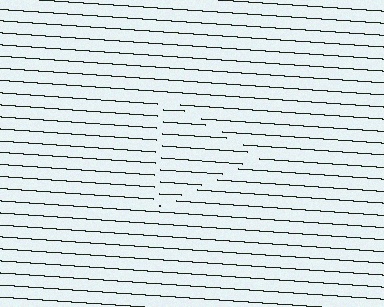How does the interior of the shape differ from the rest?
The interior of the shape contains the same grating, shifted by half a period — the contour is defined by the phase discontinuity where line-ends from the inner and outer gratings abut.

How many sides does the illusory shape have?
3 sides — the line-ends trace a triangle.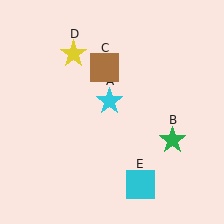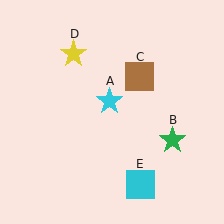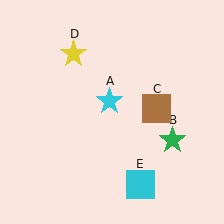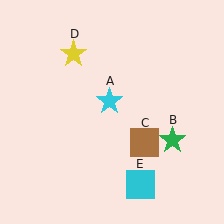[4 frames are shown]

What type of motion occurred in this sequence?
The brown square (object C) rotated clockwise around the center of the scene.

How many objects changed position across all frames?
1 object changed position: brown square (object C).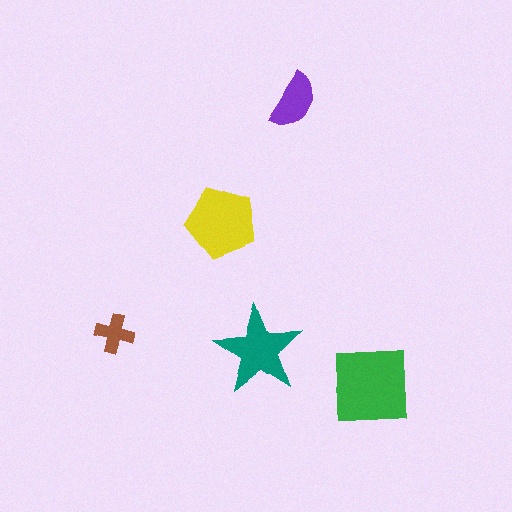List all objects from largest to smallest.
The green square, the yellow pentagon, the teal star, the purple semicircle, the brown cross.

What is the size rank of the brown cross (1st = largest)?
5th.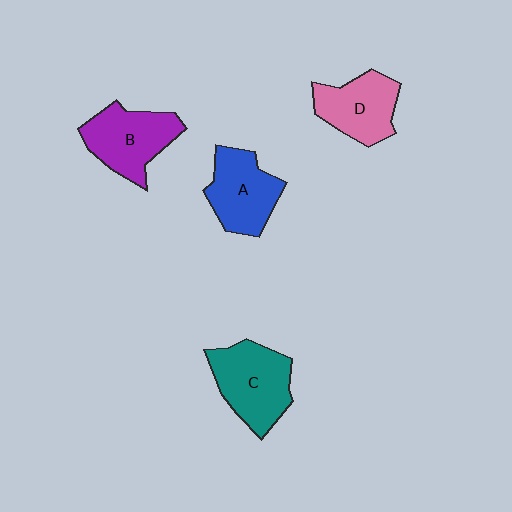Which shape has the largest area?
Shape C (teal).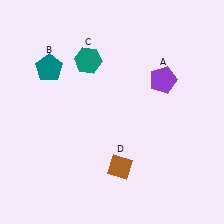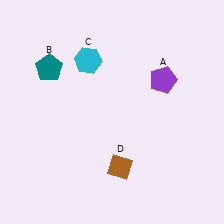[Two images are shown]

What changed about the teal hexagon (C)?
In Image 1, C is teal. In Image 2, it changed to cyan.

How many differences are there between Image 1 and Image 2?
There is 1 difference between the two images.